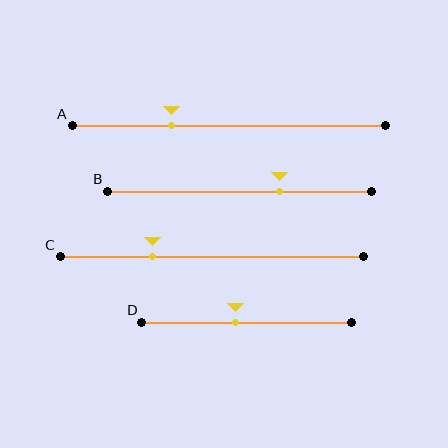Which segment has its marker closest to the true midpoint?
Segment D has its marker closest to the true midpoint.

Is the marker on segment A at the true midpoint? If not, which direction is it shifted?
No, the marker on segment A is shifted to the left by about 18% of the segment length.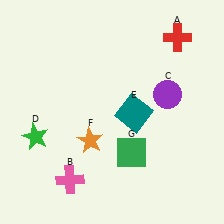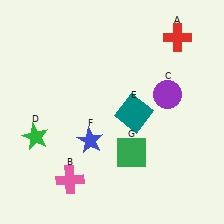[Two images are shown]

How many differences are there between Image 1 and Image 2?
There is 1 difference between the two images.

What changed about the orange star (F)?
In Image 1, F is orange. In Image 2, it changed to blue.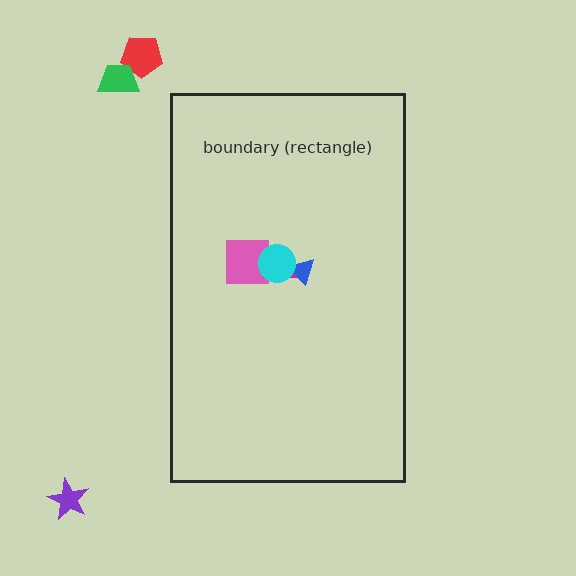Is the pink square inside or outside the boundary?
Inside.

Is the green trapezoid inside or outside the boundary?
Outside.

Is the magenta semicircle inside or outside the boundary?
Inside.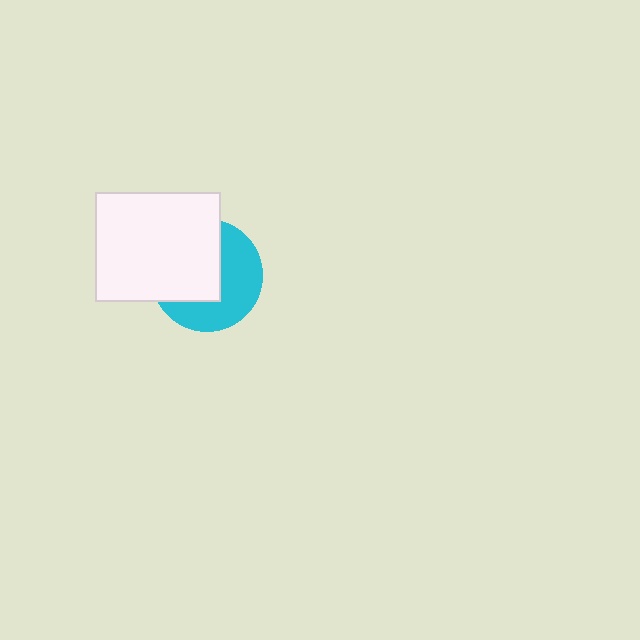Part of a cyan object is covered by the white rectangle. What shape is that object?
It is a circle.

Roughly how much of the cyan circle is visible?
About half of it is visible (roughly 49%).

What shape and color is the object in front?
The object in front is a white rectangle.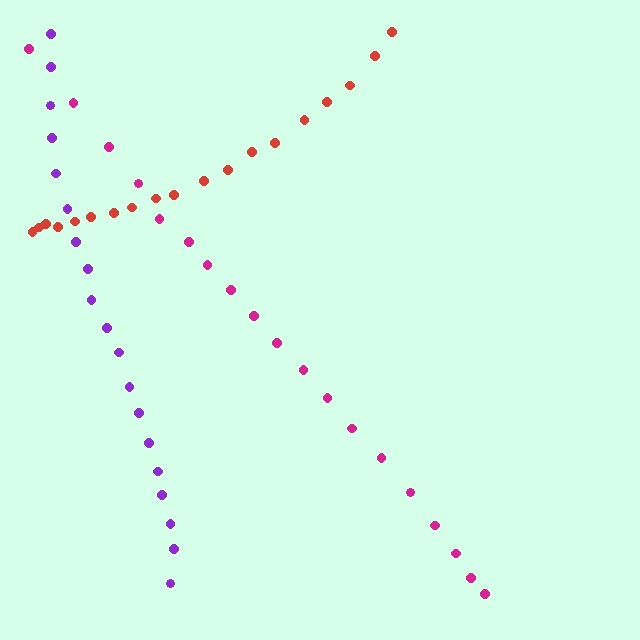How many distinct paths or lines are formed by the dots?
There are 3 distinct paths.